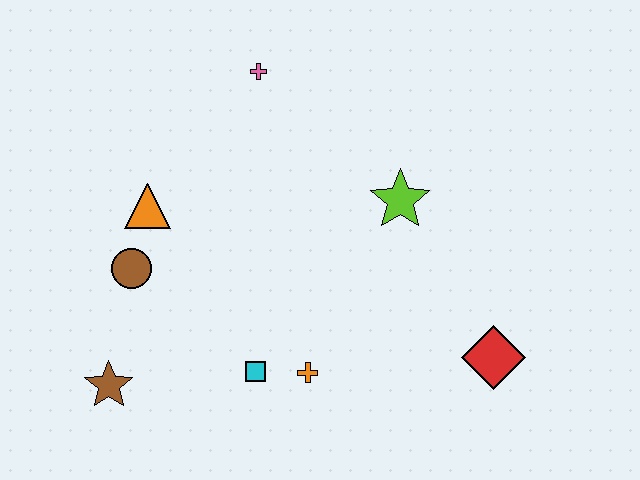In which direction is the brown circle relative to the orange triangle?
The brown circle is below the orange triangle.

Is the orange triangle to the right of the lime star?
No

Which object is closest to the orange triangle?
The brown circle is closest to the orange triangle.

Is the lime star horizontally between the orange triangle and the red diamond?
Yes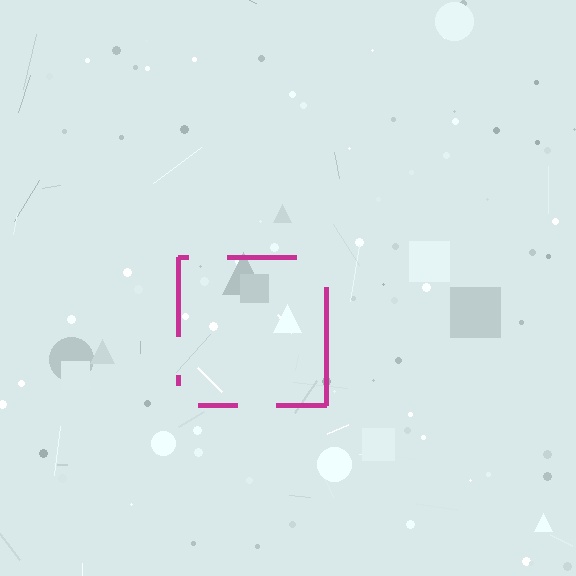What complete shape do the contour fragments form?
The contour fragments form a square.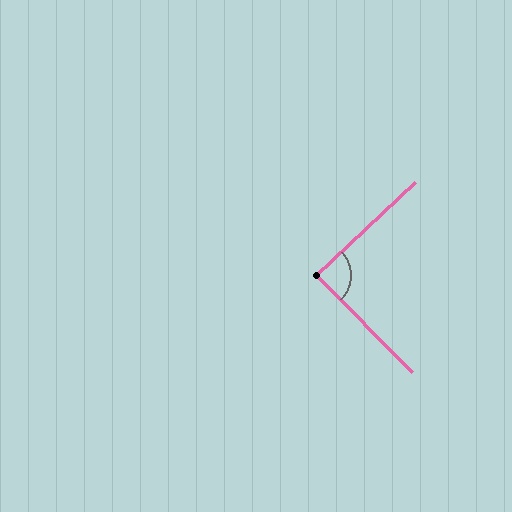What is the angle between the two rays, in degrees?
Approximately 88 degrees.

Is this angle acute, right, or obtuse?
It is approximately a right angle.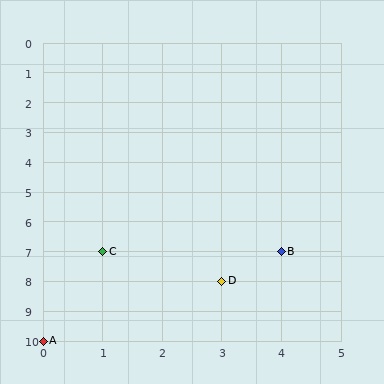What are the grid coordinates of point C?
Point C is at grid coordinates (1, 7).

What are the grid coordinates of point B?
Point B is at grid coordinates (4, 7).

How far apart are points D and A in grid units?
Points D and A are 3 columns and 2 rows apart (about 3.6 grid units diagonally).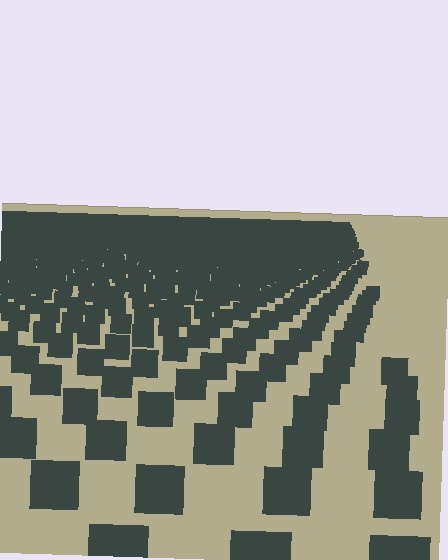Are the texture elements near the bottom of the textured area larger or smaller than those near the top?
Larger. Near the bottom, elements are closer to the viewer and appear at a bigger on-screen size.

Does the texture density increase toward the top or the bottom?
Density increases toward the top.